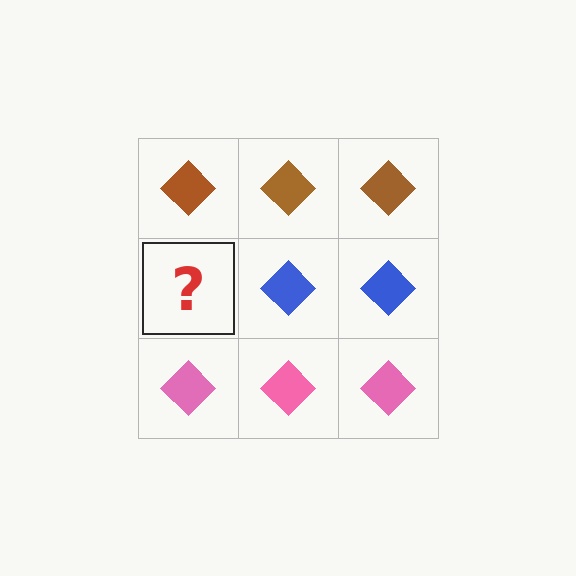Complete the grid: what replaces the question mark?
The question mark should be replaced with a blue diamond.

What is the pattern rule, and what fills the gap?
The rule is that each row has a consistent color. The gap should be filled with a blue diamond.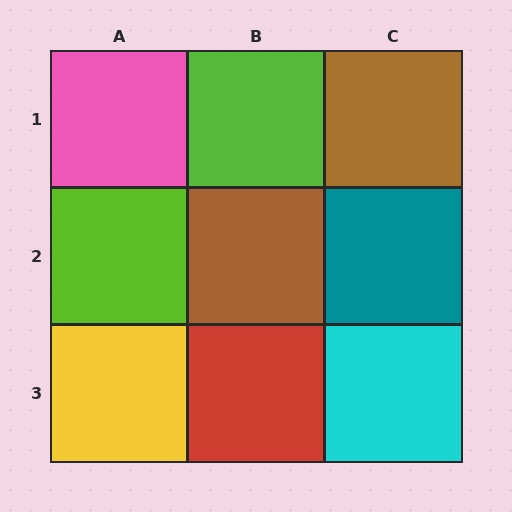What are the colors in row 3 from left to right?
Yellow, red, cyan.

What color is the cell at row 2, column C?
Teal.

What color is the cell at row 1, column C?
Brown.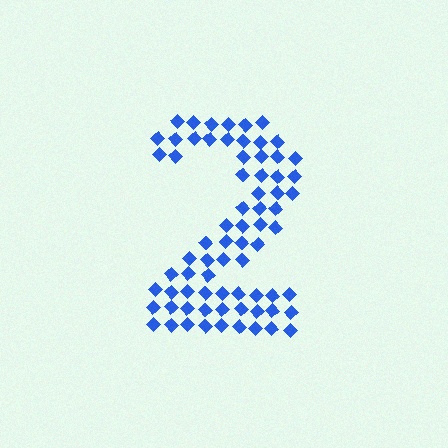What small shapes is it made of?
It is made of small diamonds.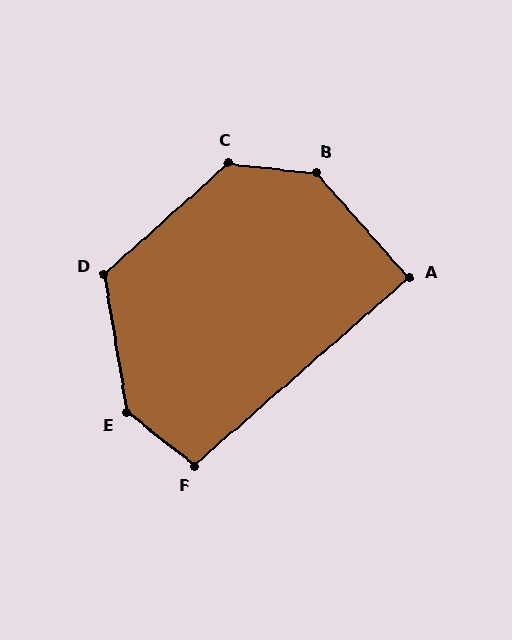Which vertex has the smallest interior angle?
A, at approximately 90 degrees.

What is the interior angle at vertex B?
Approximately 138 degrees (obtuse).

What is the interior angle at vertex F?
Approximately 100 degrees (obtuse).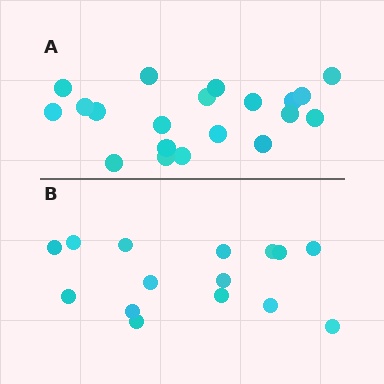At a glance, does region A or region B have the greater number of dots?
Region A (the top region) has more dots.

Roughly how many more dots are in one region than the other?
Region A has about 5 more dots than region B.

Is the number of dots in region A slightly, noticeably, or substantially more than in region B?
Region A has noticeably more, but not dramatically so. The ratio is roughly 1.3 to 1.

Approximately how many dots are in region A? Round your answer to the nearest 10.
About 20 dots.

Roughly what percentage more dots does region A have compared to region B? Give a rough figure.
About 35% more.